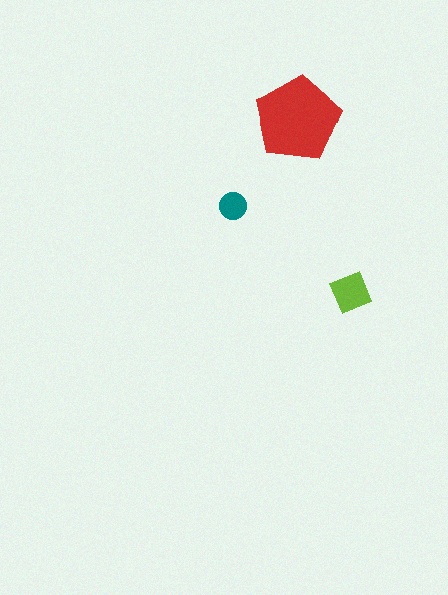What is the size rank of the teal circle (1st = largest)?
3rd.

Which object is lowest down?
The lime square is bottommost.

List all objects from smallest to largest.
The teal circle, the lime square, the red pentagon.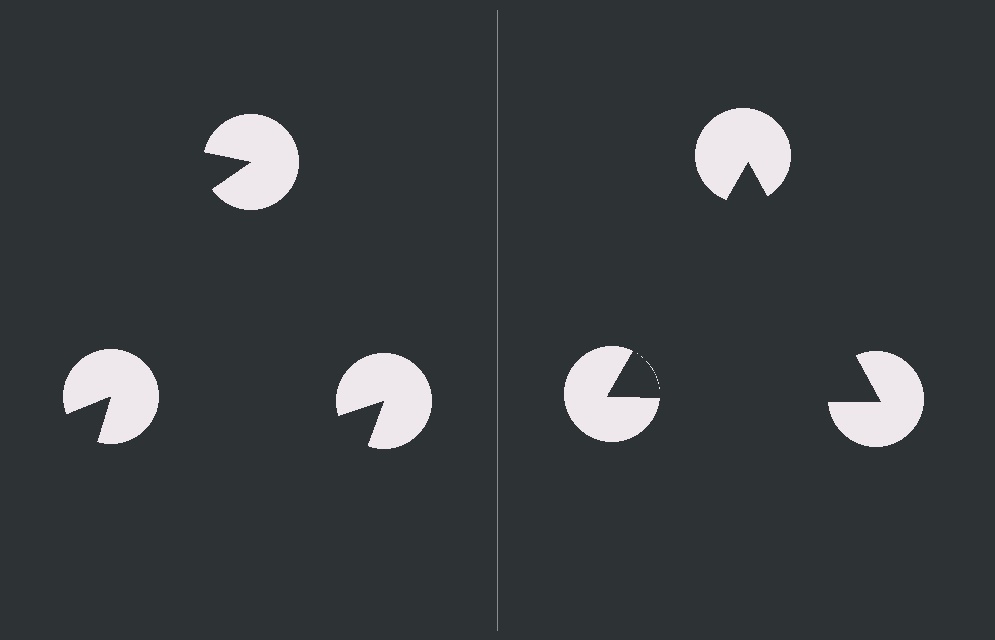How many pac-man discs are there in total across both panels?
6 — 3 on each side.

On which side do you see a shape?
An illusory triangle appears on the right side. On the left side the wedge cuts are rotated, so no coherent shape forms.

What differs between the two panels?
The pac-man discs are positioned identically on both sides; only the wedge orientations differ. On the right they align to a triangle; on the left they are misaligned.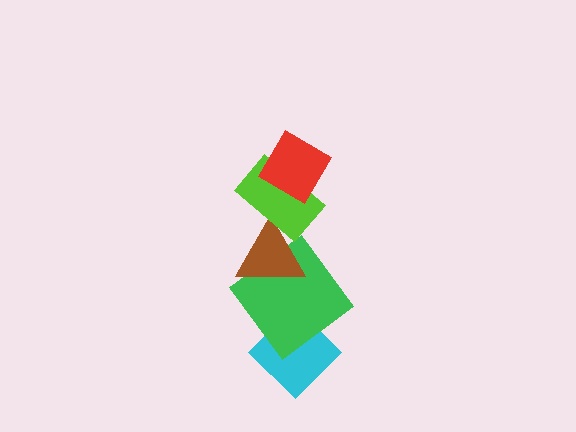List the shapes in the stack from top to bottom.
From top to bottom: the red diamond, the lime rectangle, the brown triangle, the green diamond, the cyan diamond.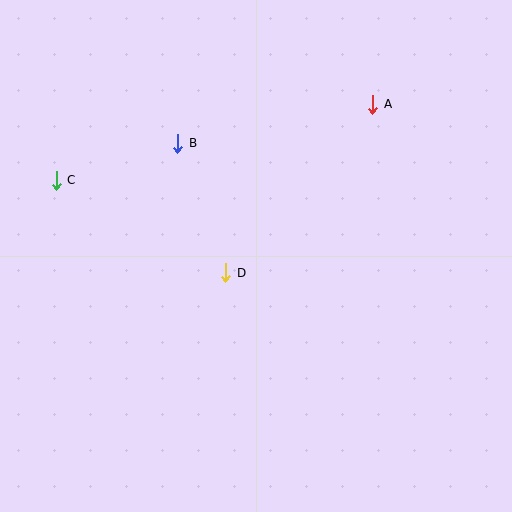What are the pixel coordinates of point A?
Point A is at (373, 104).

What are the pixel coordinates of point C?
Point C is at (56, 180).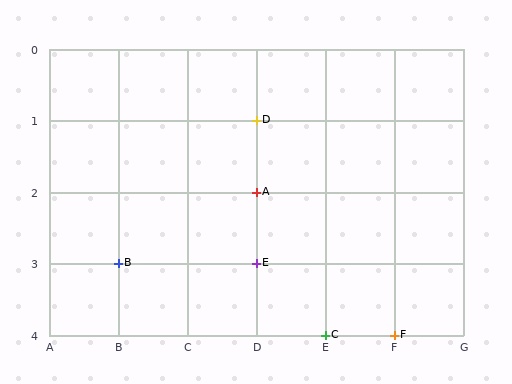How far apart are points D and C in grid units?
Points D and C are 1 column and 3 rows apart (about 3.2 grid units diagonally).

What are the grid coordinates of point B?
Point B is at grid coordinates (B, 3).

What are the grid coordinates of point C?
Point C is at grid coordinates (E, 4).